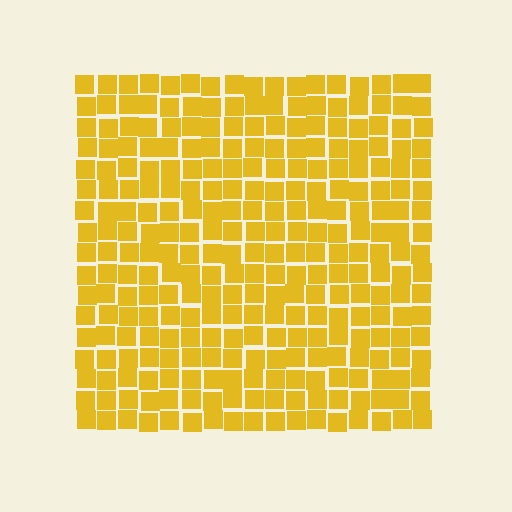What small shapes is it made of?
It is made of small squares.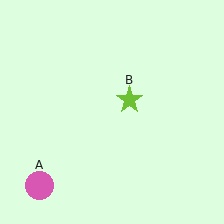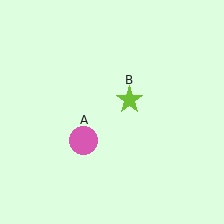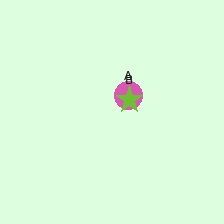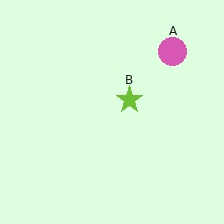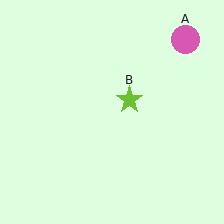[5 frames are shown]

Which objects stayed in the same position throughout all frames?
Lime star (object B) remained stationary.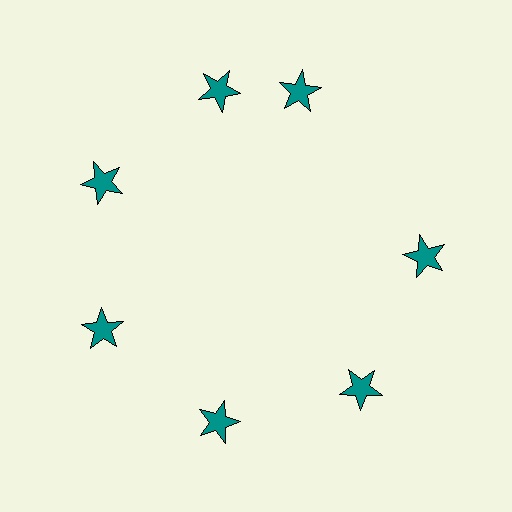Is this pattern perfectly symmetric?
No. The 7 teal stars are arranged in a ring, but one element near the 1 o'clock position is rotated out of alignment along the ring, breaking the 7-fold rotational symmetry.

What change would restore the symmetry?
The symmetry would be restored by rotating it back into even spacing with its neighbors so that all 7 stars sit at equal angles and equal distance from the center.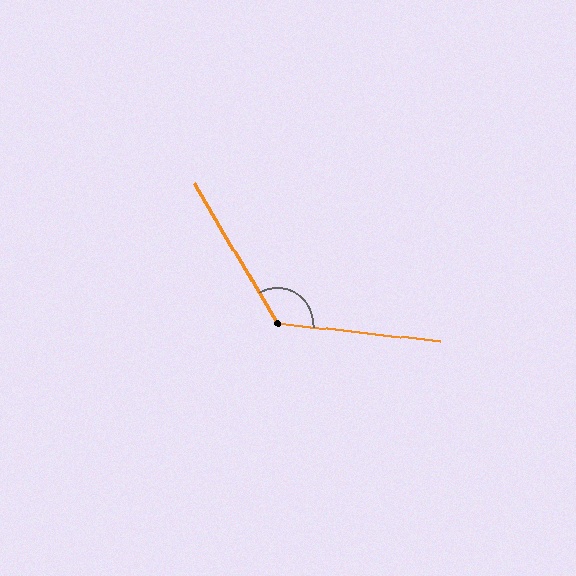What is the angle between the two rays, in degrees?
Approximately 127 degrees.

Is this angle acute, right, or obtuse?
It is obtuse.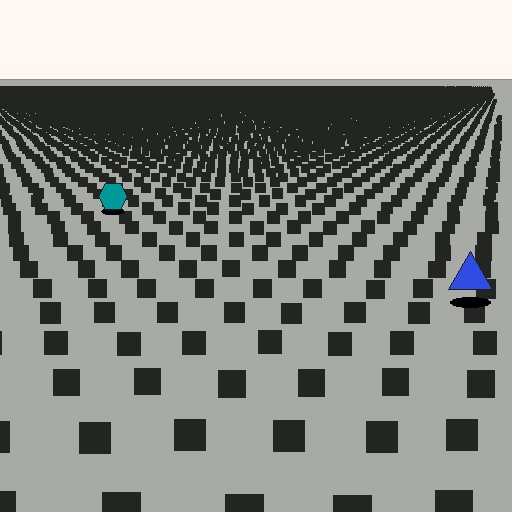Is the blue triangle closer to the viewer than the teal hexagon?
Yes. The blue triangle is closer — you can tell from the texture gradient: the ground texture is coarser near it.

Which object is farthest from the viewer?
The teal hexagon is farthest from the viewer. It appears smaller and the ground texture around it is denser.